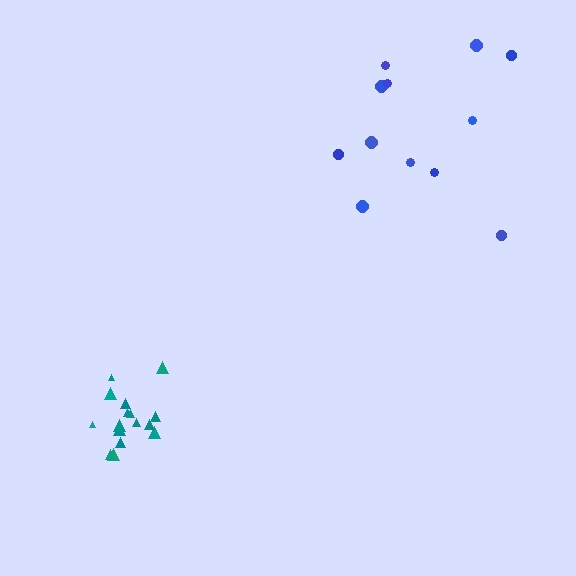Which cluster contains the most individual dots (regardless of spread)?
Teal (16).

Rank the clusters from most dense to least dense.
teal, blue.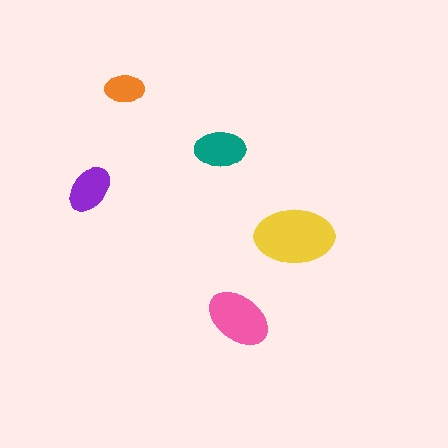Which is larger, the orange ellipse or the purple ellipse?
The purple one.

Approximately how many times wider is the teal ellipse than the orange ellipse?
About 1.5 times wider.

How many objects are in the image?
There are 5 objects in the image.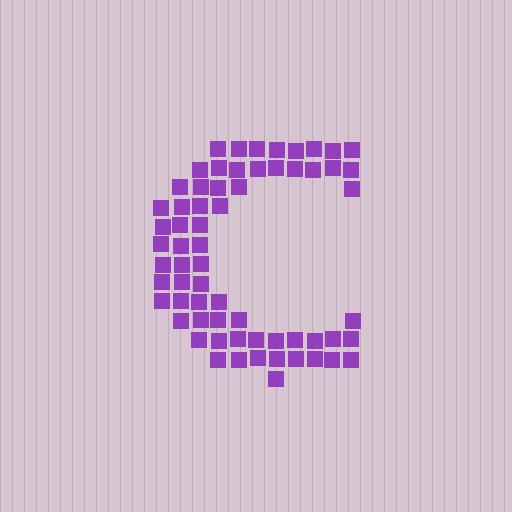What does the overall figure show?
The overall figure shows the letter C.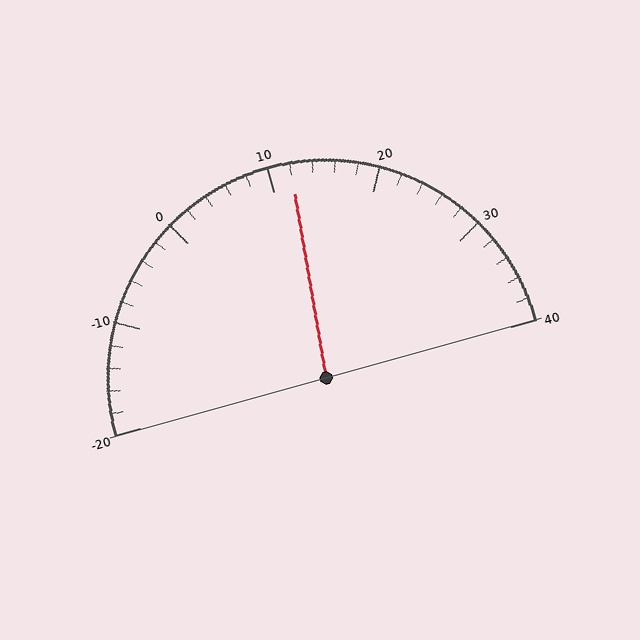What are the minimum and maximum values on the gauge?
The gauge ranges from -20 to 40.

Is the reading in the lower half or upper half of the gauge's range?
The reading is in the upper half of the range (-20 to 40).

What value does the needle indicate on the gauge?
The needle indicates approximately 12.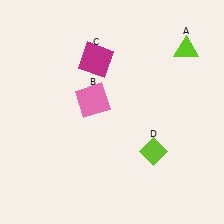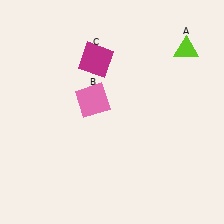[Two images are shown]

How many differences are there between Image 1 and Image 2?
There is 1 difference between the two images.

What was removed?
The lime diamond (D) was removed in Image 2.